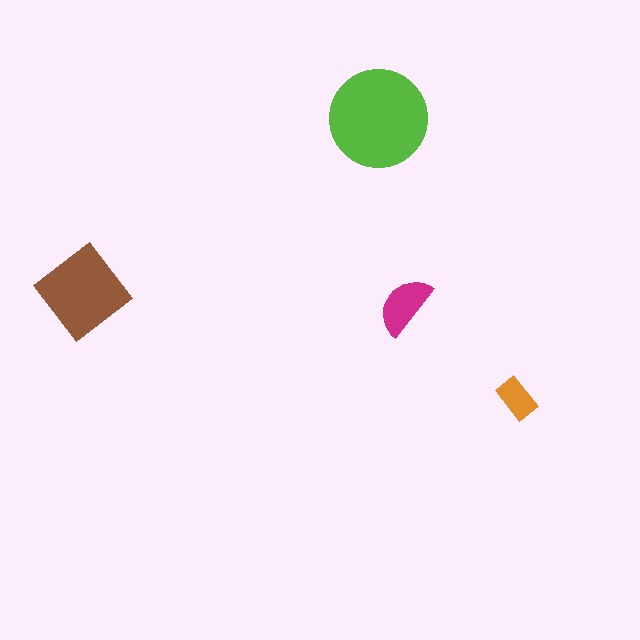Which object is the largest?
The lime circle.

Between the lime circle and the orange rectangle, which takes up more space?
The lime circle.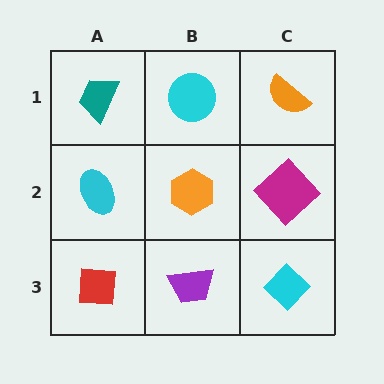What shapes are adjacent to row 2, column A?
A teal trapezoid (row 1, column A), a red square (row 3, column A), an orange hexagon (row 2, column B).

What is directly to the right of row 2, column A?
An orange hexagon.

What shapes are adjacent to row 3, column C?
A magenta diamond (row 2, column C), a purple trapezoid (row 3, column B).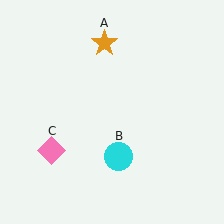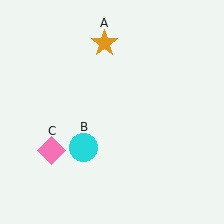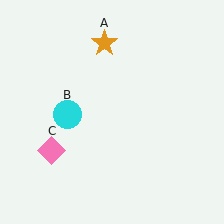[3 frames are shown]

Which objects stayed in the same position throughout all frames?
Orange star (object A) and pink diamond (object C) remained stationary.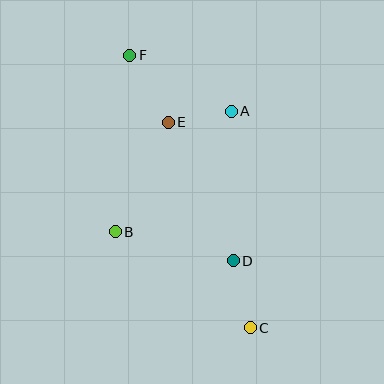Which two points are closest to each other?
Points A and E are closest to each other.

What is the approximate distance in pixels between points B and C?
The distance between B and C is approximately 166 pixels.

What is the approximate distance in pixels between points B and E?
The distance between B and E is approximately 122 pixels.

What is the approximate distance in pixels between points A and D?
The distance between A and D is approximately 150 pixels.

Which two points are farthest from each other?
Points C and F are farthest from each other.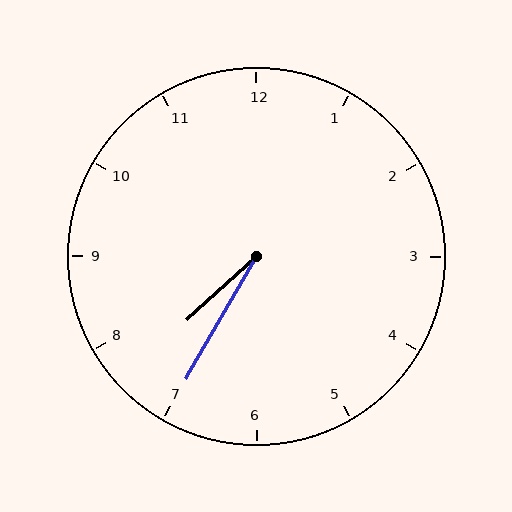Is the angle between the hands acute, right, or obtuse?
It is acute.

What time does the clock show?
7:35.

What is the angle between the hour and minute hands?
Approximately 18 degrees.